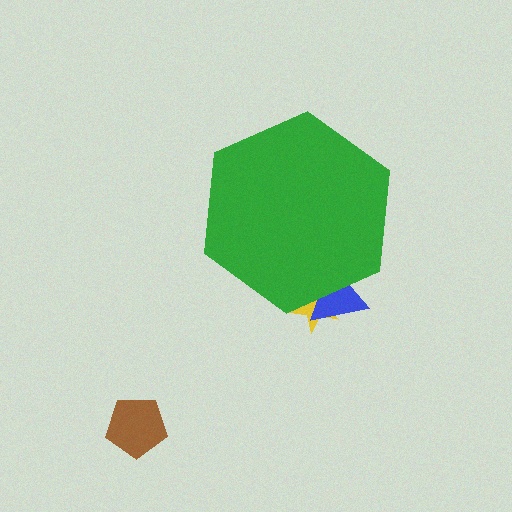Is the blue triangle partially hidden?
Yes, the blue triangle is partially hidden behind the green hexagon.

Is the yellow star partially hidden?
Yes, the yellow star is partially hidden behind the green hexagon.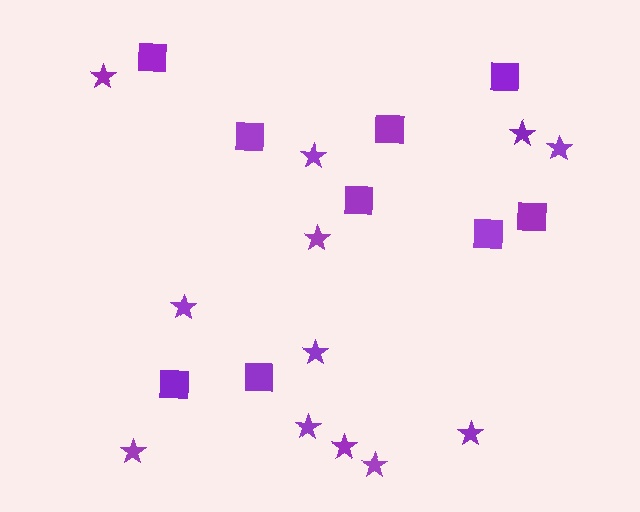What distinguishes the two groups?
There are 2 groups: one group of squares (9) and one group of stars (12).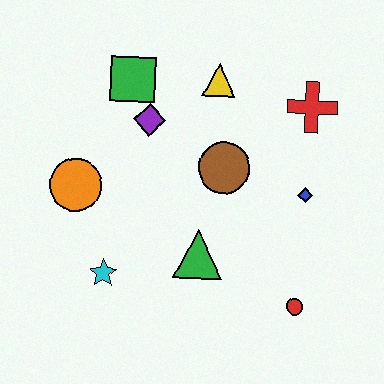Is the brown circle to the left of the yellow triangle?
No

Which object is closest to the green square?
The purple diamond is closest to the green square.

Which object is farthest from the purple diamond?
The red circle is farthest from the purple diamond.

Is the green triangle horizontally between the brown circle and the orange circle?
Yes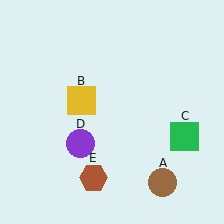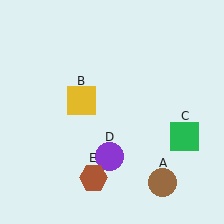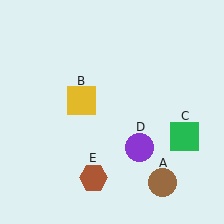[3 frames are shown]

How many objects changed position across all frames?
1 object changed position: purple circle (object D).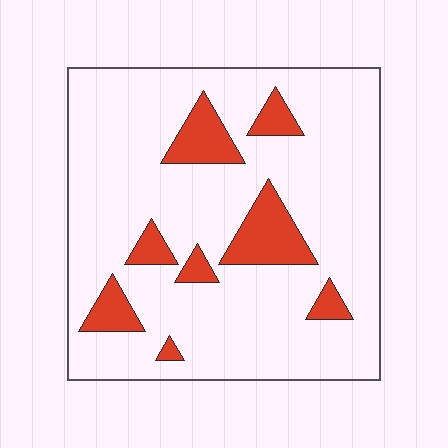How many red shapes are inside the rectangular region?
8.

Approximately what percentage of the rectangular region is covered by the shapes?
Approximately 15%.